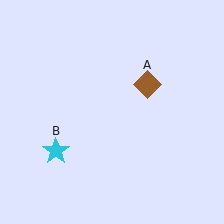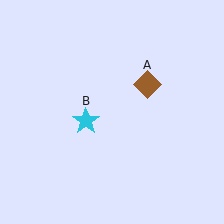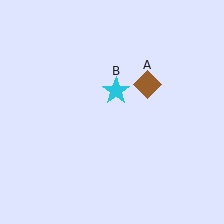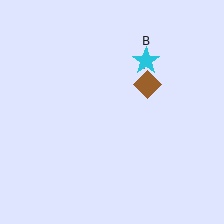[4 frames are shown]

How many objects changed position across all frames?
1 object changed position: cyan star (object B).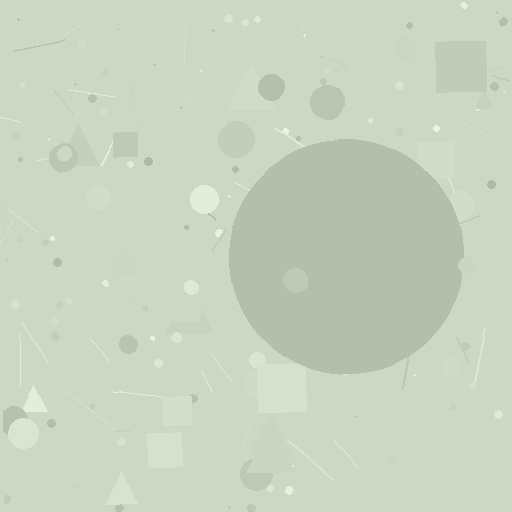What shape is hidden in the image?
A circle is hidden in the image.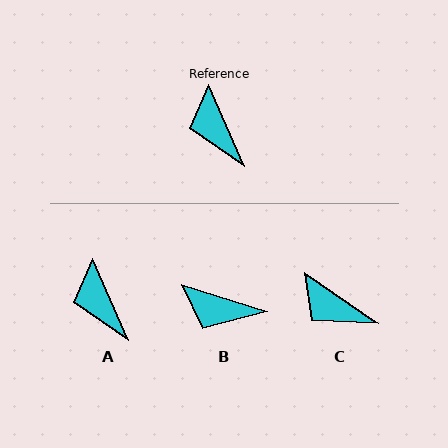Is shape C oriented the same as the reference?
No, it is off by about 32 degrees.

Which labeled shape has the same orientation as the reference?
A.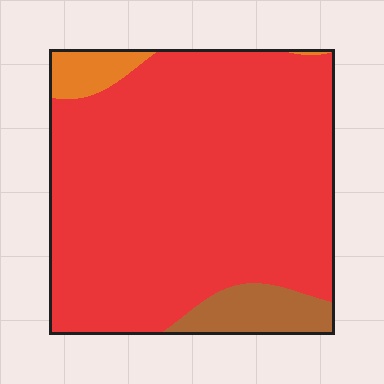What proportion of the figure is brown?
Brown takes up less than a sixth of the figure.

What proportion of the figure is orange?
Orange covers about 5% of the figure.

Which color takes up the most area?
Red, at roughly 85%.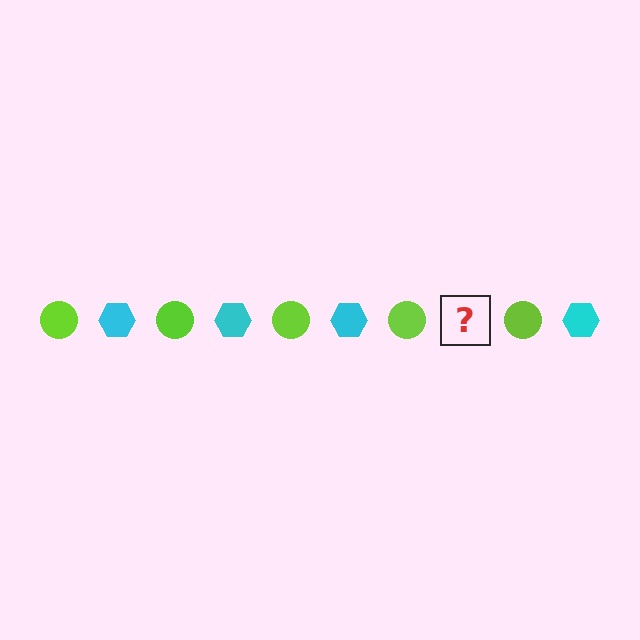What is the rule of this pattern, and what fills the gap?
The rule is that the pattern alternates between lime circle and cyan hexagon. The gap should be filled with a cyan hexagon.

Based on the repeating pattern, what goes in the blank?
The blank should be a cyan hexagon.